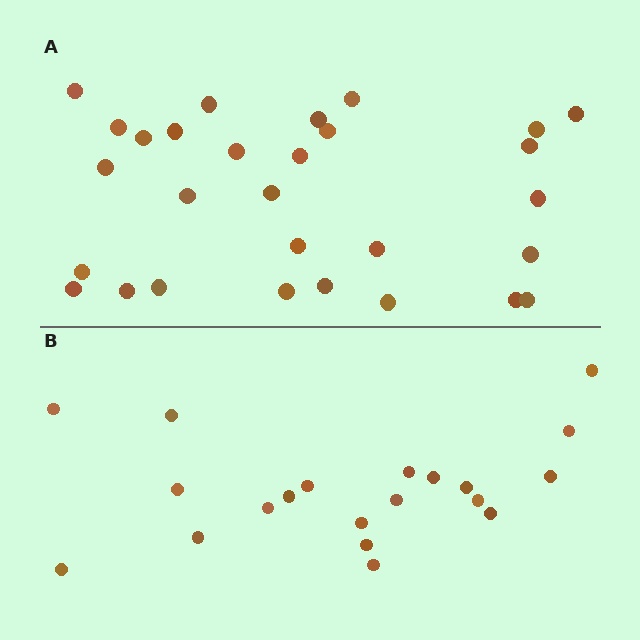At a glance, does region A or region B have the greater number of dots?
Region A (the top region) has more dots.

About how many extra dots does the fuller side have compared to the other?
Region A has roughly 8 or so more dots than region B.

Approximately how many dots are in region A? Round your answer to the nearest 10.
About 30 dots. (The exact count is 29, which rounds to 30.)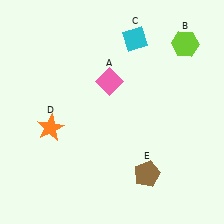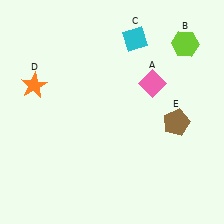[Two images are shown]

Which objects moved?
The objects that moved are: the pink diamond (A), the orange star (D), the brown pentagon (E).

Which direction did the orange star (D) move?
The orange star (D) moved up.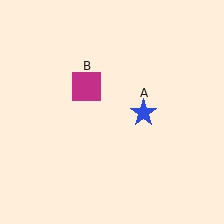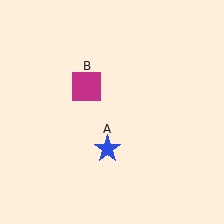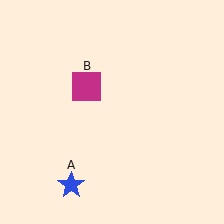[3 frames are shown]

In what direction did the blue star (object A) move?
The blue star (object A) moved down and to the left.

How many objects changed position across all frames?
1 object changed position: blue star (object A).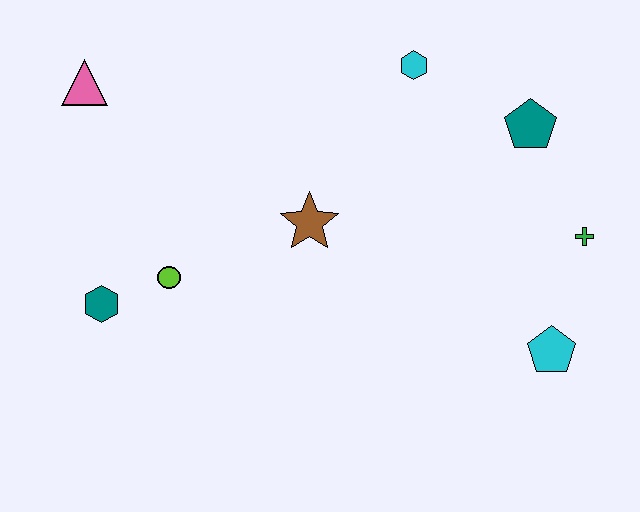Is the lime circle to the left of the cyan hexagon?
Yes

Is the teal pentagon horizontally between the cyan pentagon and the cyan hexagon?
Yes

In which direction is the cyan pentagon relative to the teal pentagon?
The cyan pentagon is below the teal pentagon.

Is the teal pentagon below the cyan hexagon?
Yes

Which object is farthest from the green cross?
The pink triangle is farthest from the green cross.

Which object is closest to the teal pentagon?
The green cross is closest to the teal pentagon.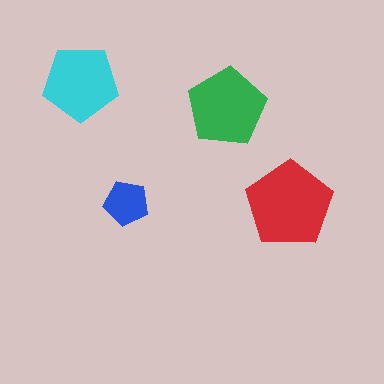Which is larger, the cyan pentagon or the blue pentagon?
The cyan one.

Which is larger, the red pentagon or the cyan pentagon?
The red one.